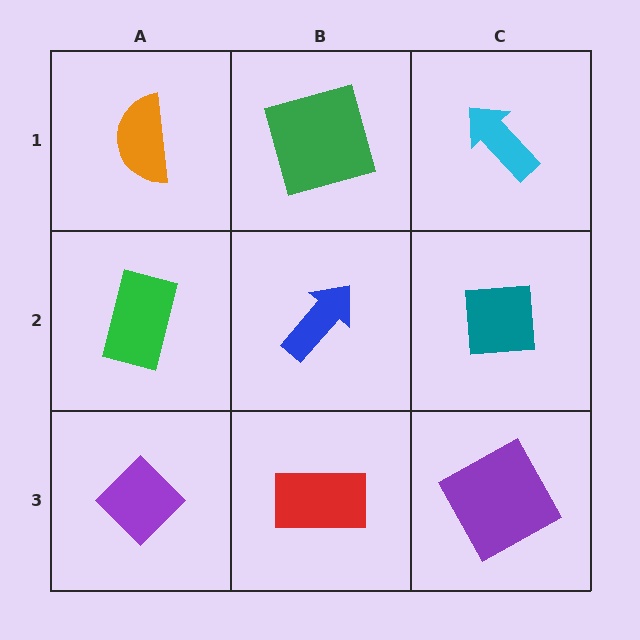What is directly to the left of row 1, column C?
A green square.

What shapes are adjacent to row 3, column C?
A teal square (row 2, column C), a red rectangle (row 3, column B).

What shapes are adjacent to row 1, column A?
A green rectangle (row 2, column A), a green square (row 1, column B).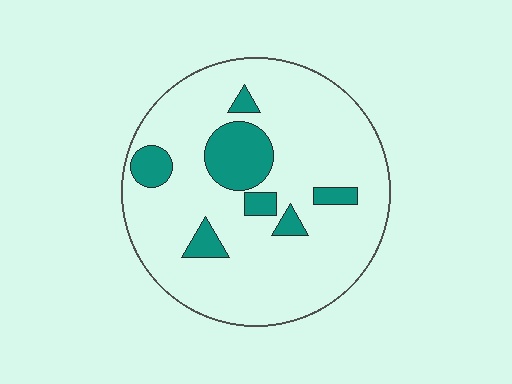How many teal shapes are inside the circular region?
7.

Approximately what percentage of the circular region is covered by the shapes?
Approximately 15%.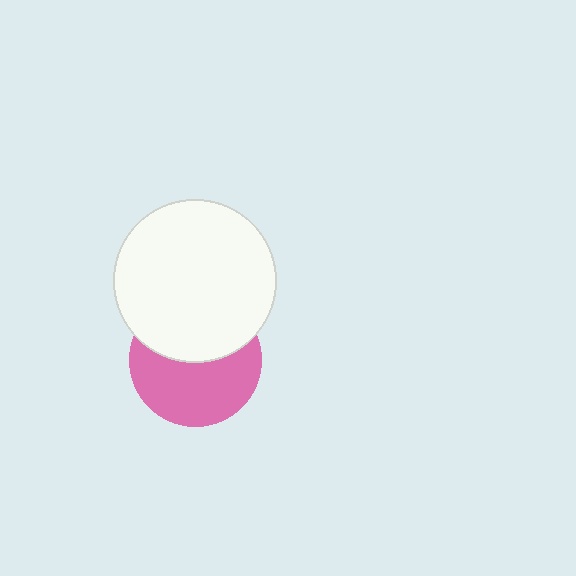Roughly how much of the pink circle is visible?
About half of it is visible (roughly 56%).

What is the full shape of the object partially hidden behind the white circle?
The partially hidden object is a pink circle.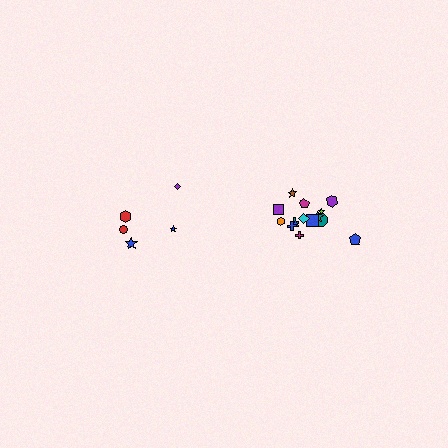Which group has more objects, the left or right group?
The right group.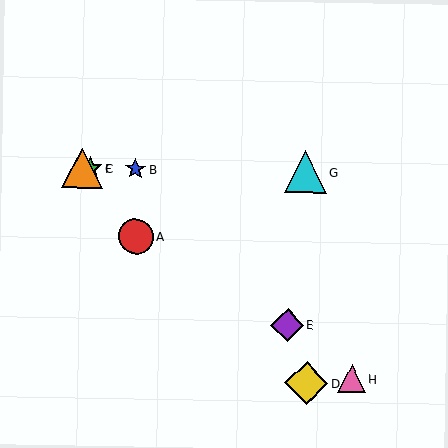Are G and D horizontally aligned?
No, G is at y≈172 and D is at y≈383.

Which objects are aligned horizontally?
Objects B, C, F, G are aligned horizontally.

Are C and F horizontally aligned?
Yes, both are at y≈168.